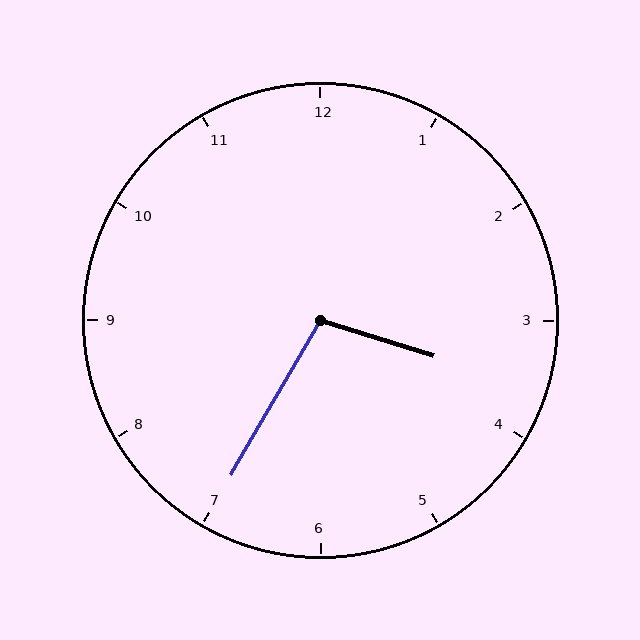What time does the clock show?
3:35.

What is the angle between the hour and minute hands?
Approximately 102 degrees.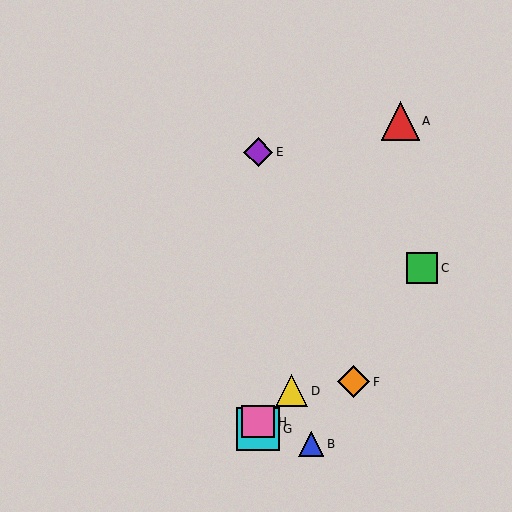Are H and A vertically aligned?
No, H is at x≈258 and A is at x≈400.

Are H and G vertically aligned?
Yes, both are at x≈258.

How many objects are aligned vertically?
3 objects (E, G, H) are aligned vertically.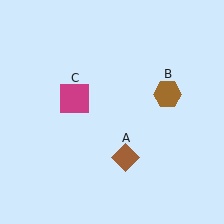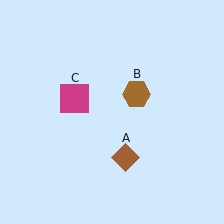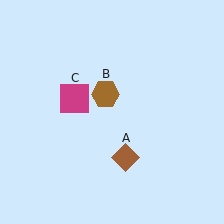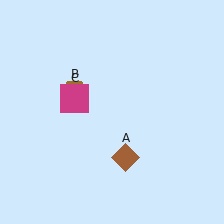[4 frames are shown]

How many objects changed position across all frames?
1 object changed position: brown hexagon (object B).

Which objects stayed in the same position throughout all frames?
Brown diamond (object A) and magenta square (object C) remained stationary.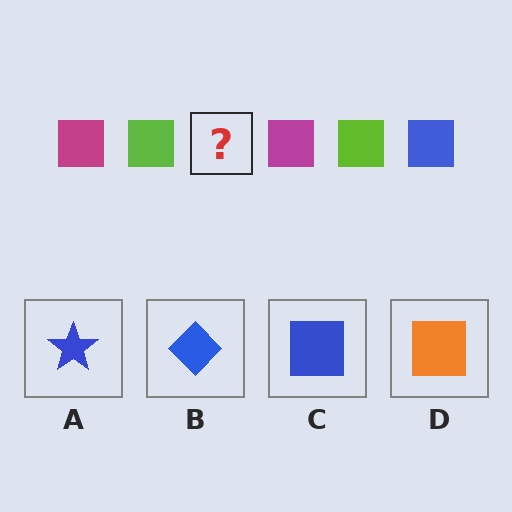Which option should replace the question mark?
Option C.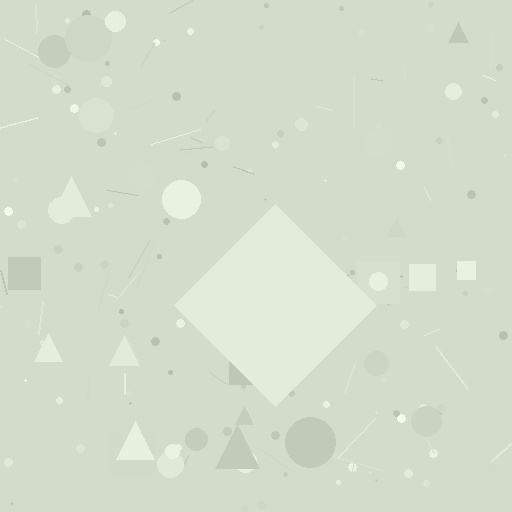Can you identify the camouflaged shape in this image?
The camouflaged shape is a diamond.